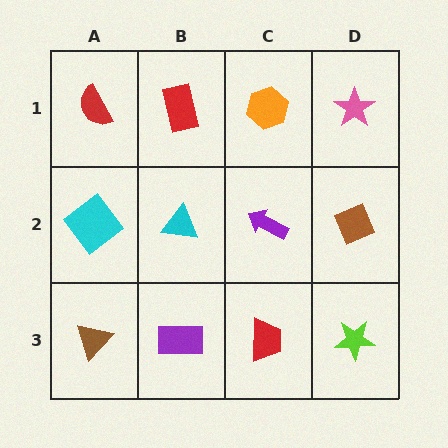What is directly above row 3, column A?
A cyan diamond.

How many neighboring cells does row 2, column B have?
4.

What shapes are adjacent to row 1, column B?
A cyan triangle (row 2, column B), a red semicircle (row 1, column A), an orange hexagon (row 1, column C).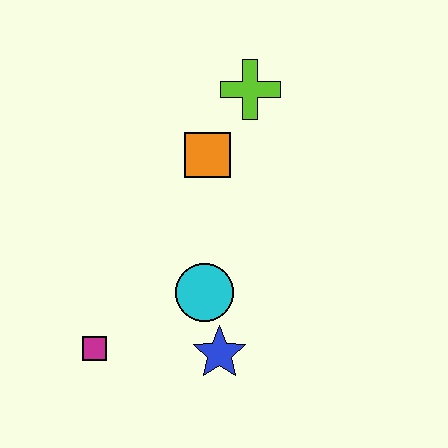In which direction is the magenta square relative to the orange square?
The magenta square is below the orange square.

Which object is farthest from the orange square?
The magenta square is farthest from the orange square.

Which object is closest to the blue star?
The cyan circle is closest to the blue star.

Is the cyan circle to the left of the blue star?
Yes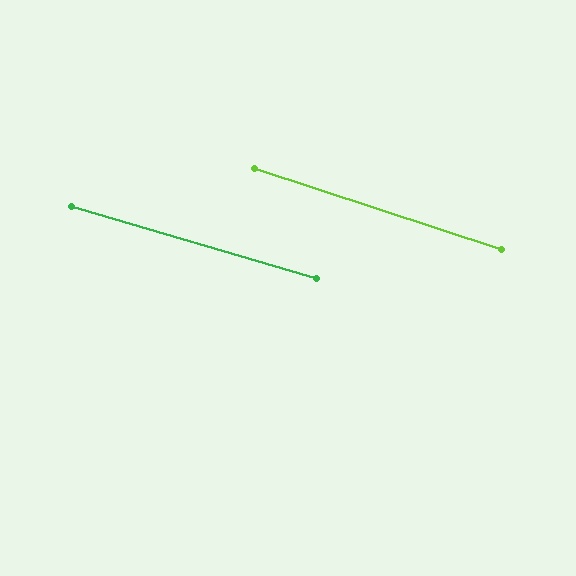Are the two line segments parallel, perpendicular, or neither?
Parallel — their directions differ by only 2.0°.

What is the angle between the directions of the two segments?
Approximately 2 degrees.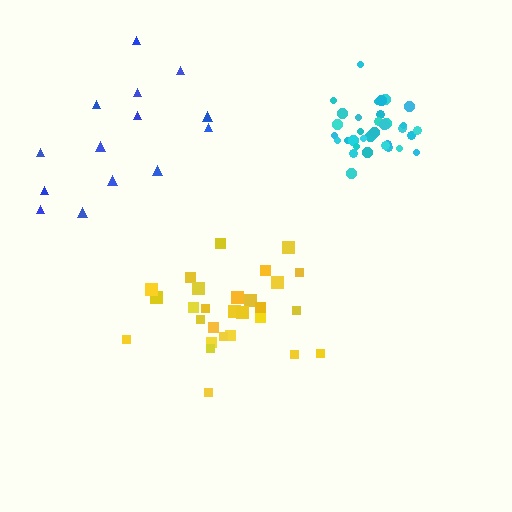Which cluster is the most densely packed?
Cyan.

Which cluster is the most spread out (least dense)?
Blue.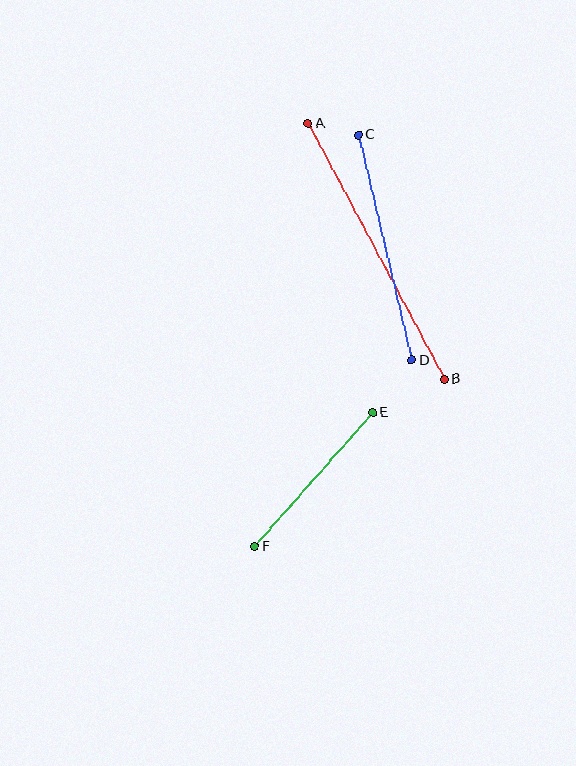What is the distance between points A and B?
The distance is approximately 290 pixels.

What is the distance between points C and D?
The distance is approximately 231 pixels.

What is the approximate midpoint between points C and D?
The midpoint is at approximately (385, 248) pixels.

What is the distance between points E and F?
The distance is approximately 178 pixels.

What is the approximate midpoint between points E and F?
The midpoint is at approximately (314, 479) pixels.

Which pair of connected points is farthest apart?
Points A and B are farthest apart.